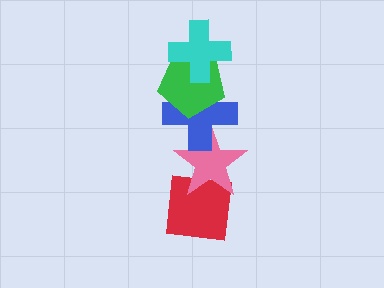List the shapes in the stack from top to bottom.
From top to bottom: the cyan cross, the green pentagon, the blue cross, the pink star, the red square.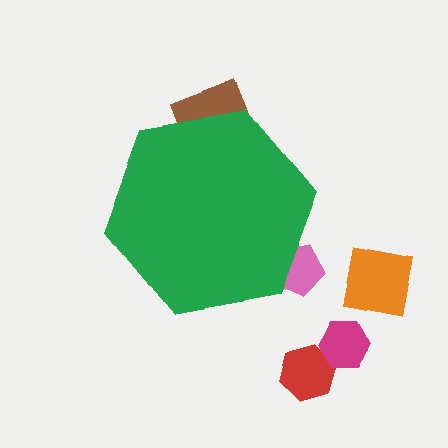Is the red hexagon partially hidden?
No, the red hexagon is fully visible.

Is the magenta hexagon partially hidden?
No, the magenta hexagon is fully visible.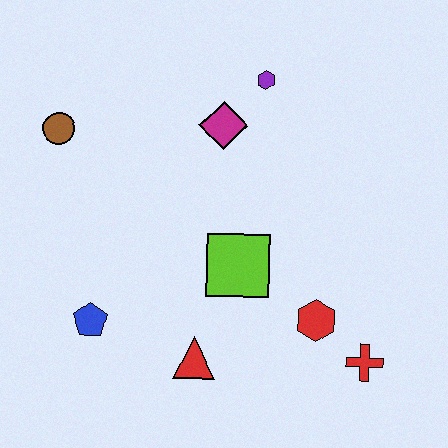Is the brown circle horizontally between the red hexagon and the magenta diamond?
No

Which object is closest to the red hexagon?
The red cross is closest to the red hexagon.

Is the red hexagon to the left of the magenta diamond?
No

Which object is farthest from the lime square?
The brown circle is farthest from the lime square.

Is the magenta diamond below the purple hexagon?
Yes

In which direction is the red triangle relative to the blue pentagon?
The red triangle is to the right of the blue pentagon.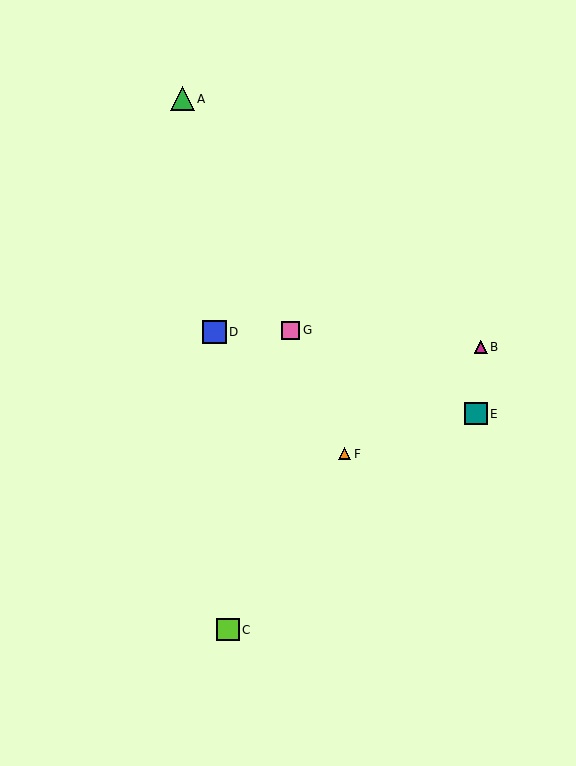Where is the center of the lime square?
The center of the lime square is at (228, 630).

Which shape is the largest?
The green triangle (labeled A) is the largest.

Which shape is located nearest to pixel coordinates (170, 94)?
The green triangle (labeled A) at (182, 99) is nearest to that location.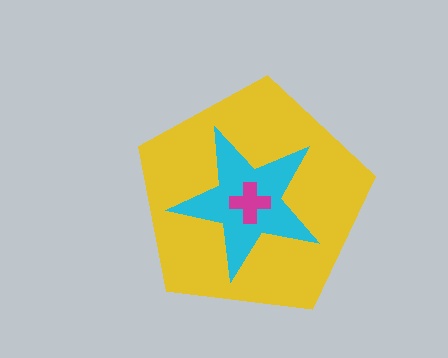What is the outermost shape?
The yellow pentagon.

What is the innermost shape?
The magenta cross.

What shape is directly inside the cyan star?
The magenta cross.